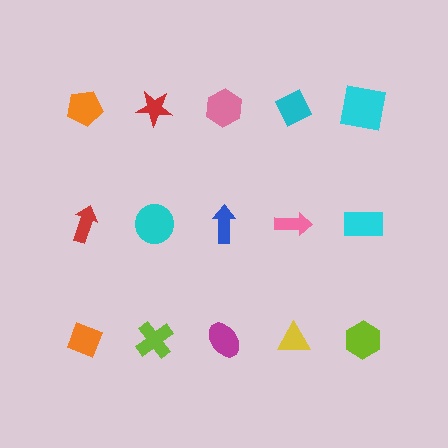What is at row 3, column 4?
A yellow triangle.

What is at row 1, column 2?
A red star.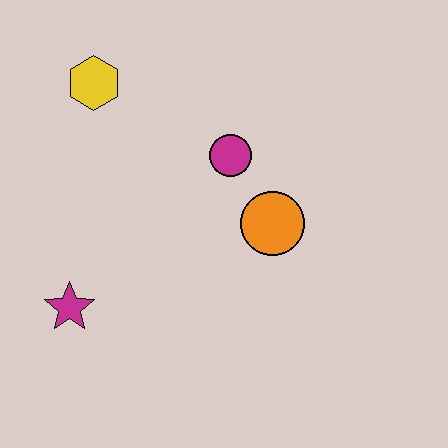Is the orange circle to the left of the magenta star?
No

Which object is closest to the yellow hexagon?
The magenta circle is closest to the yellow hexagon.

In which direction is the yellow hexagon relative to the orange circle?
The yellow hexagon is to the left of the orange circle.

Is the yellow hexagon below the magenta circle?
No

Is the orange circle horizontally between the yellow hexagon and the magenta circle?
No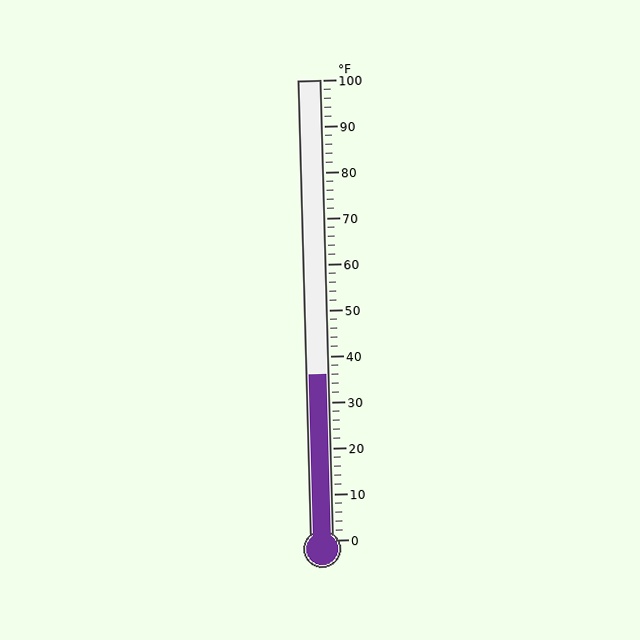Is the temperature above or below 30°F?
The temperature is above 30°F.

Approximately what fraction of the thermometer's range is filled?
The thermometer is filled to approximately 35% of its range.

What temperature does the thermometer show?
The thermometer shows approximately 36°F.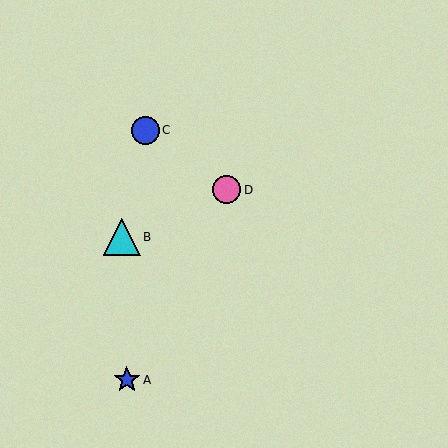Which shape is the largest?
The cyan triangle (labeled B) is the largest.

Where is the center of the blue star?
The center of the blue star is at (127, 380).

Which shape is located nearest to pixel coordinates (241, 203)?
The pink circle (labeled D) at (227, 190) is nearest to that location.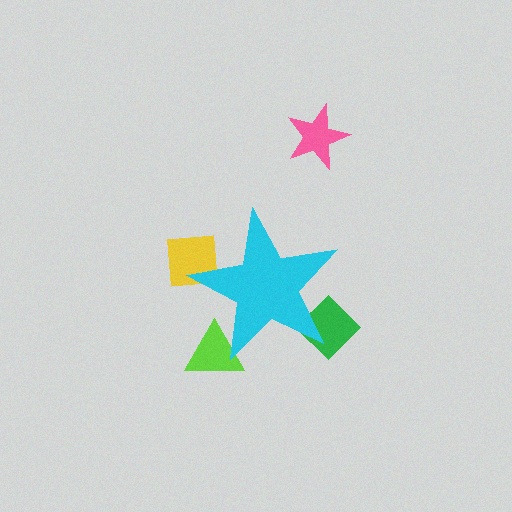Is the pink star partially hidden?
No, the pink star is fully visible.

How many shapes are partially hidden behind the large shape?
3 shapes are partially hidden.